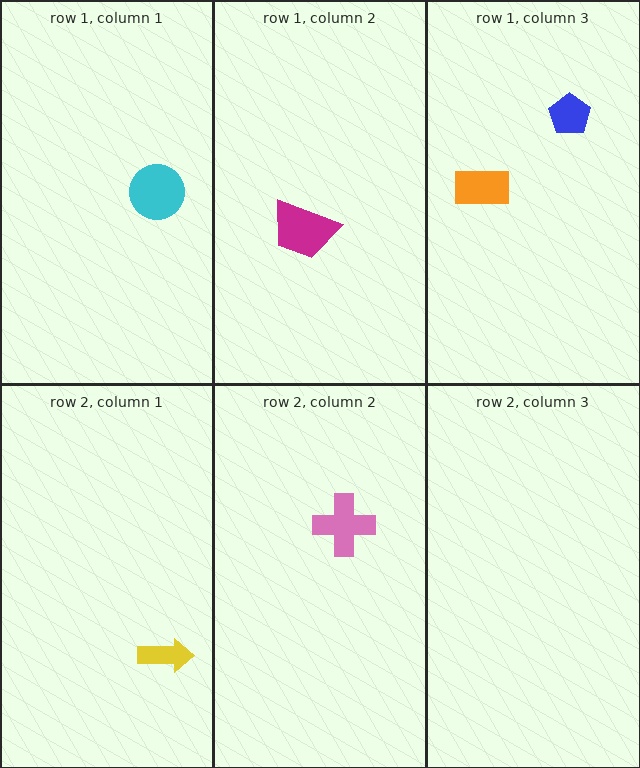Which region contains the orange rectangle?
The row 1, column 3 region.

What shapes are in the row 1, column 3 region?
The blue pentagon, the orange rectangle.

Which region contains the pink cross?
The row 2, column 2 region.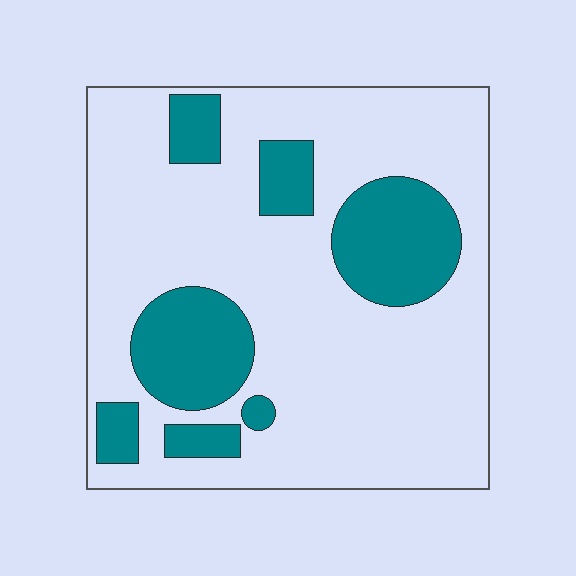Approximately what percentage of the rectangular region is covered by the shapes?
Approximately 25%.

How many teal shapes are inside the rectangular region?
7.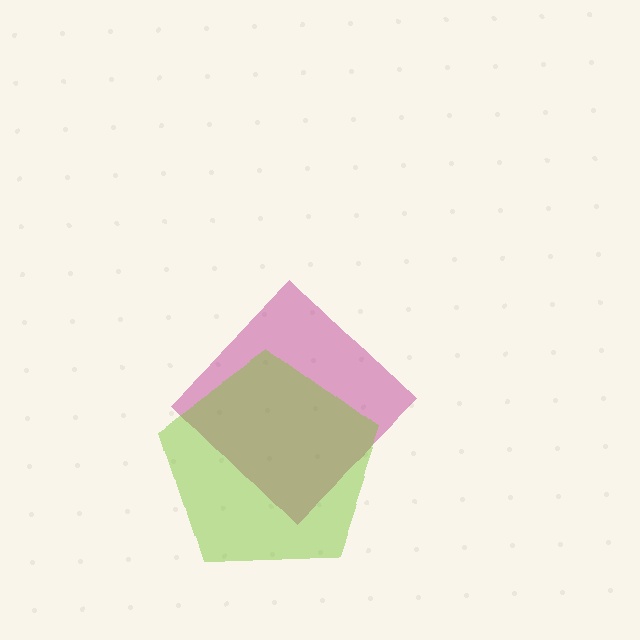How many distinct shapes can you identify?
There are 2 distinct shapes: a magenta diamond, a lime pentagon.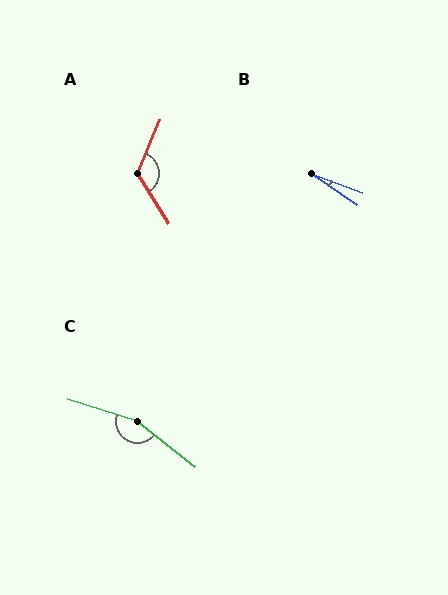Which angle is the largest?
C, at approximately 159 degrees.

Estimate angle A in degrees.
Approximately 125 degrees.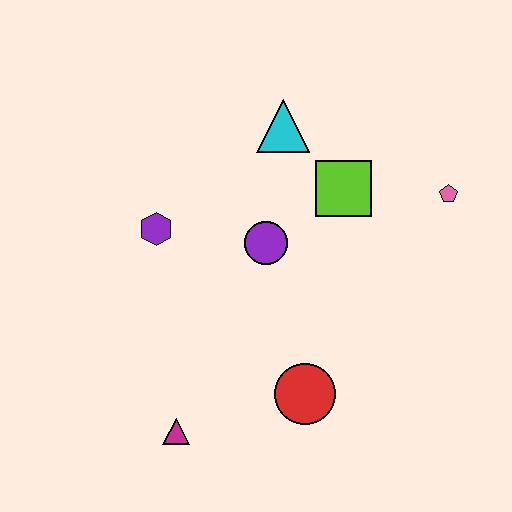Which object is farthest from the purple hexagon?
The pink pentagon is farthest from the purple hexagon.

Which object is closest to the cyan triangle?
The lime square is closest to the cyan triangle.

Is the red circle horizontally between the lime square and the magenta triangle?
Yes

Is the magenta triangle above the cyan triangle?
No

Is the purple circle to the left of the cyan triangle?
Yes